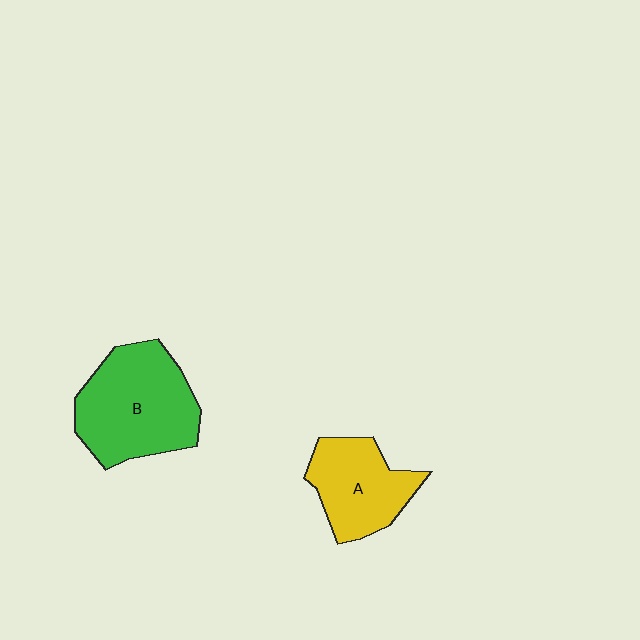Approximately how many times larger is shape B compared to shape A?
Approximately 1.4 times.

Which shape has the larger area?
Shape B (green).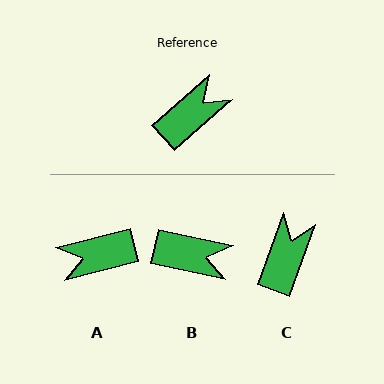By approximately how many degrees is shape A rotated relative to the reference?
Approximately 152 degrees counter-clockwise.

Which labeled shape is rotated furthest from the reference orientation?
A, about 152 degrees away.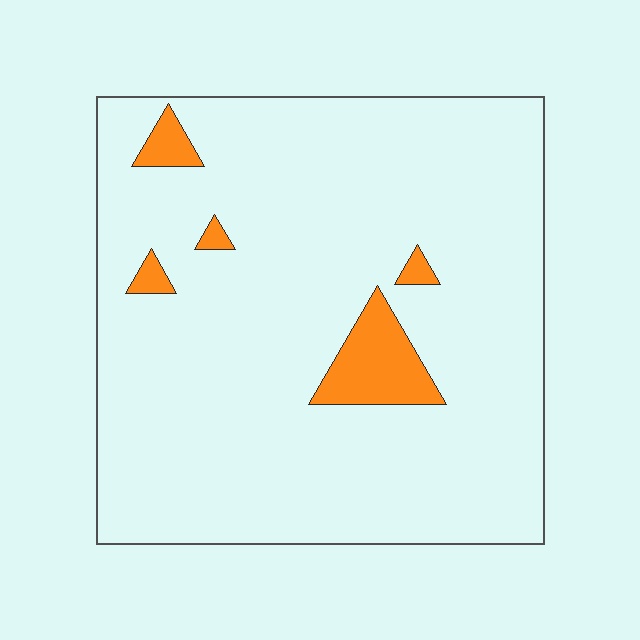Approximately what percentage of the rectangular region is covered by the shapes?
Approximately 5%.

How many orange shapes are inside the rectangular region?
5.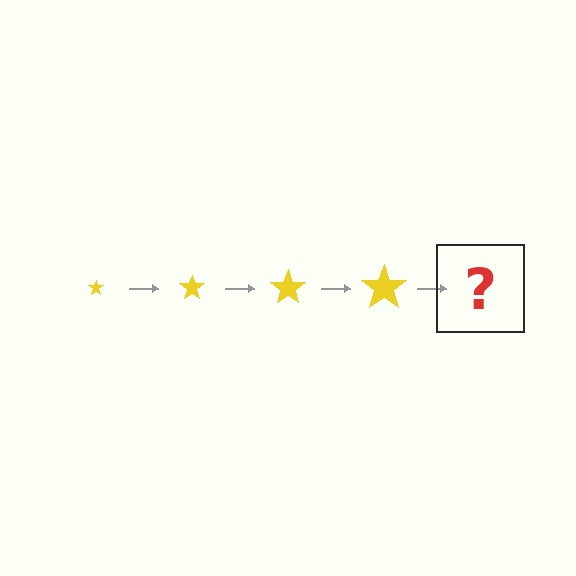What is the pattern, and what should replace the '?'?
The pattern is that the star gets progressively larger each step. The '?' should be a yellow star, larger than the previous one.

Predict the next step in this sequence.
The next step is a yellow star, larger than the previous one.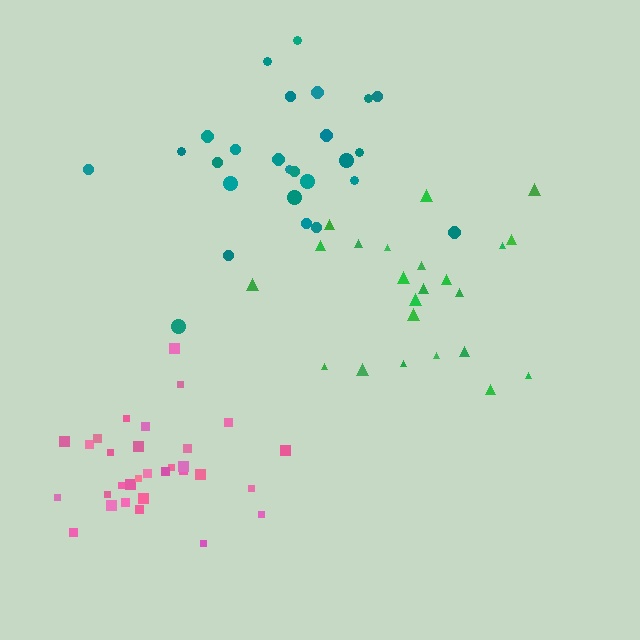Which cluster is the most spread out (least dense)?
Green.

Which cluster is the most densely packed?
Pink.